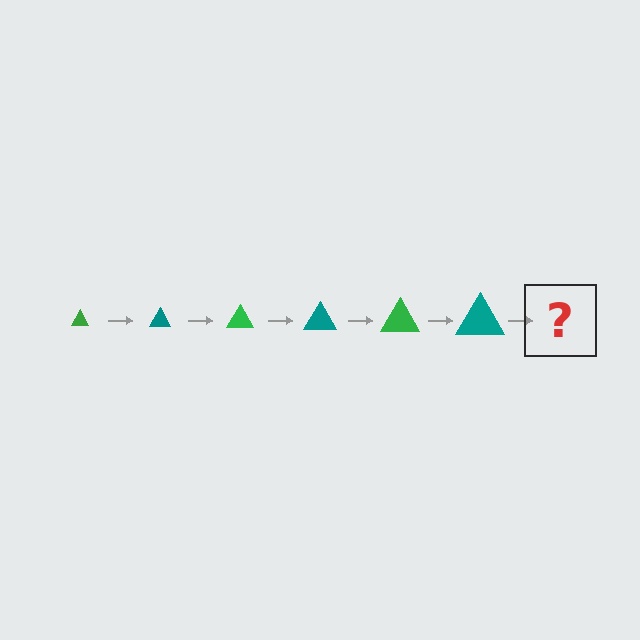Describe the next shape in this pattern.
It should be a green triangle, larger than the previous one.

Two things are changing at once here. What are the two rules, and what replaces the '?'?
The two rules are that the triangle grows larger each step and the color cycles through green and teal. The '?' should be a green triangle, larger than the previous one.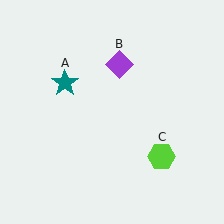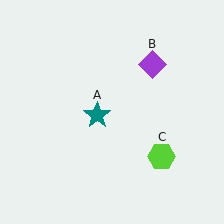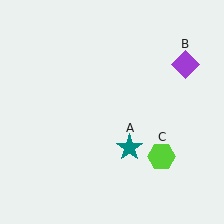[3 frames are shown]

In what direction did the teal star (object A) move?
The teal star (object A) moved down and to the right.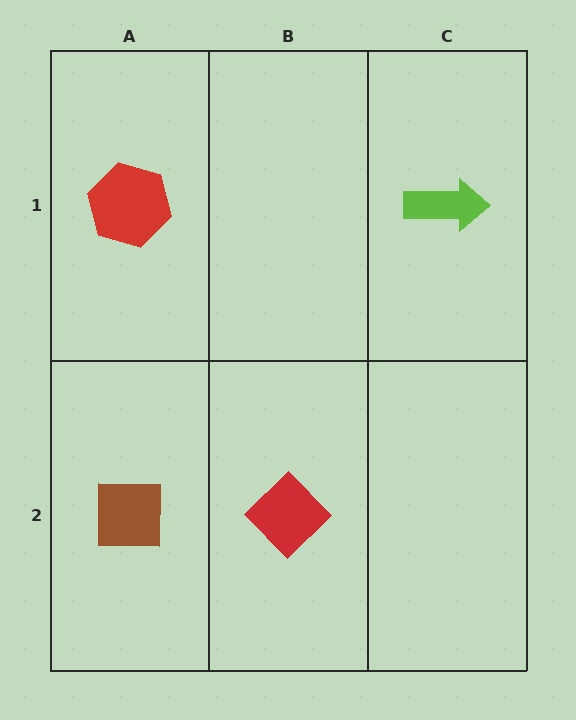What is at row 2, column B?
A red diamond.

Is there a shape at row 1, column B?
No, that cell is empty.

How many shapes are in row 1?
2 shapes.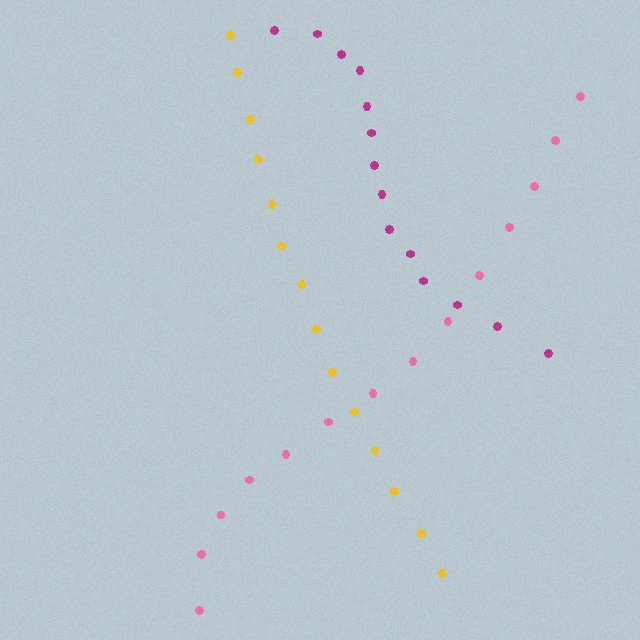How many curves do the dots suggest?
There are 3 distinct paths.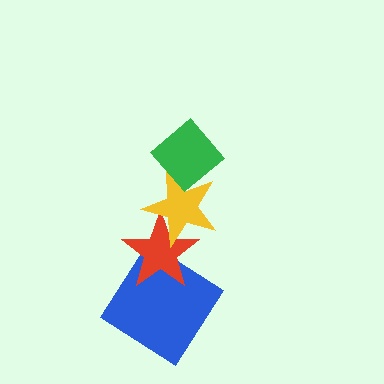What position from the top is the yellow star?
The yellow star is 2nd from the top.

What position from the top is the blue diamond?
The blue diamond is 4th from the top.